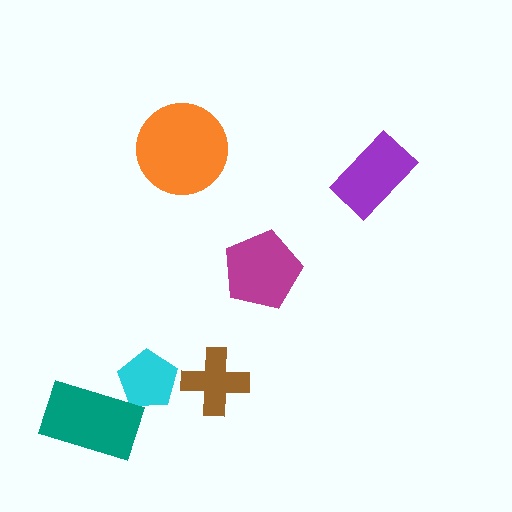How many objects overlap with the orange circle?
0 objects overlap with the orange circle.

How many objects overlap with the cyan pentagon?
1 object overlaps with the cyan pentagon.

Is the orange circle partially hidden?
No, no other shape covers it.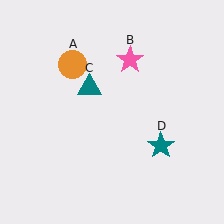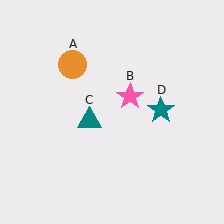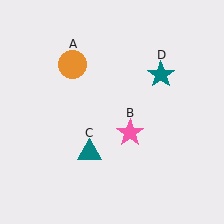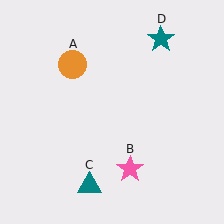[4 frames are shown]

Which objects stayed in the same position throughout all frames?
Orange circle (object A) remained stationary.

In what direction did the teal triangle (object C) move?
The teal triangle (object C) moved down.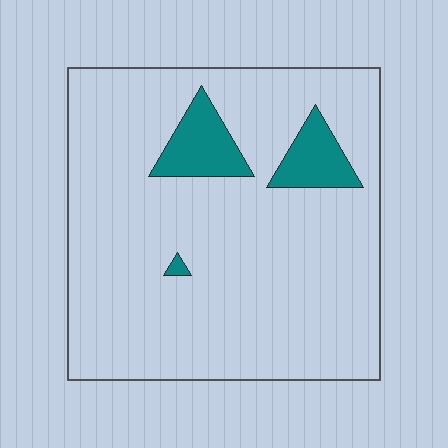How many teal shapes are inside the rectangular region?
3.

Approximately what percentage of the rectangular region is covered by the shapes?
Approximately 10%.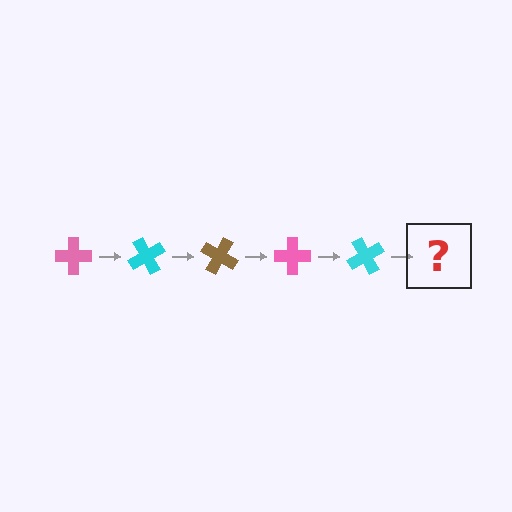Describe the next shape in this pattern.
It should be a brown cross, rotated 300 degrees from the start.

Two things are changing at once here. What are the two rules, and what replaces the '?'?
The two rules are that it rotates 60 degrees each step and the color cycles through pink, cyan, and brown. The '?' should be a brown cross, rotated 300 degrees from the start.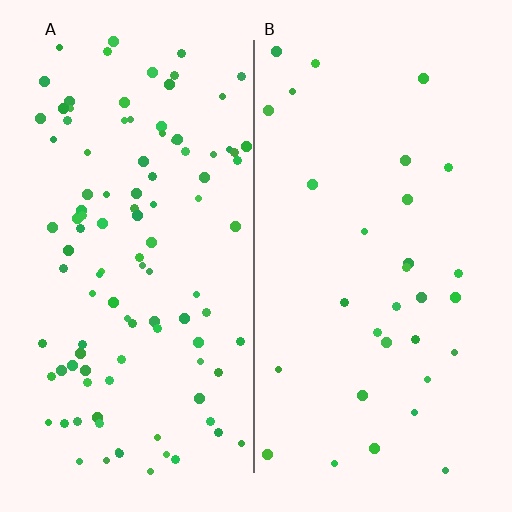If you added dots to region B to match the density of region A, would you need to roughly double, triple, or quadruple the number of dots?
Approximately triple.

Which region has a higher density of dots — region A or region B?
A (the left).